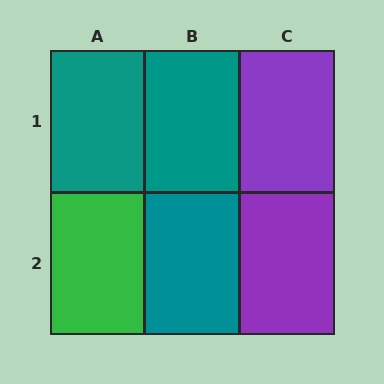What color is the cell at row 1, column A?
Teal.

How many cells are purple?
2 cells are purple.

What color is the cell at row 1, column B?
Teal.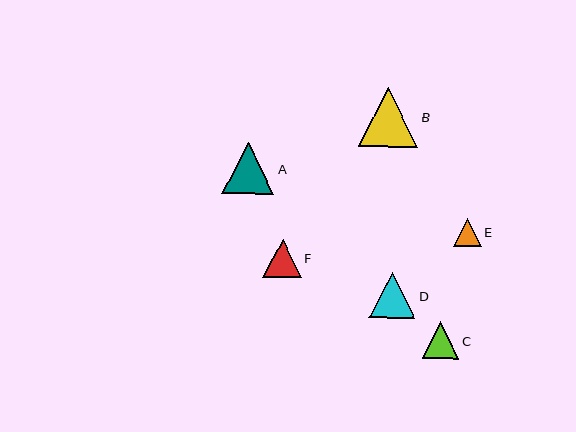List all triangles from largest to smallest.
From largest to smallest: B, A, D, F, C, E.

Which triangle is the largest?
Triangle B is the largest with a size of approximately 59 pixels.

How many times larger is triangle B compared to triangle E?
Triangle B is approximately 2.1 times the size of triangle E.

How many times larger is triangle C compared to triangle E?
Triangle C is approximately 1.3 times the size of triangle E.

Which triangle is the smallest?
Triangle E is the smallest with a size of approximately 28 pixels.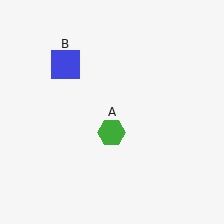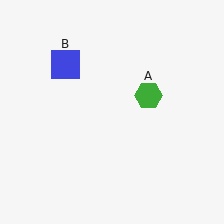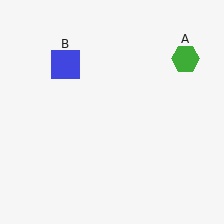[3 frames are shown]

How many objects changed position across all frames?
1 object changed position: green hexagon (object A).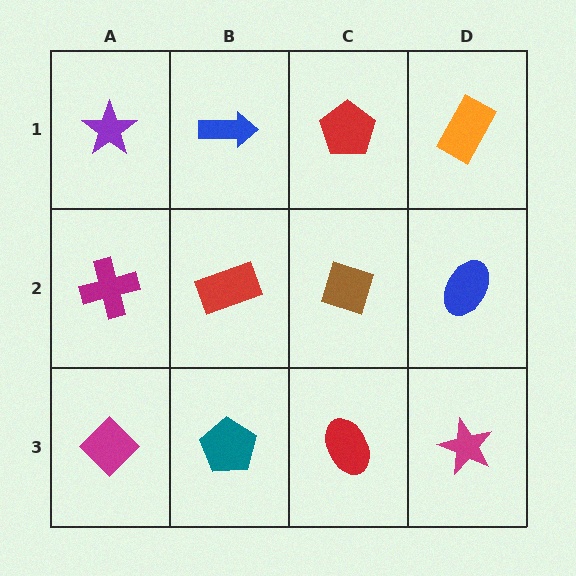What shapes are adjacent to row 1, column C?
A brown diamond (row 2, column C), a blue arrow (row 1, column B), an orange rectangle (row 1, column D).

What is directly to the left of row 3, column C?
A teal pentagon.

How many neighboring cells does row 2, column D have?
3.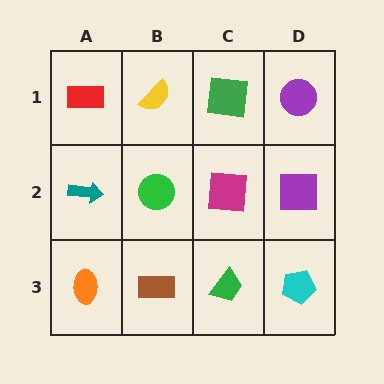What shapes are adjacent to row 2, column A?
A red rectangle (row 1, column A), an orange ellipse (row 3, column A), a green circle (row 2, column B).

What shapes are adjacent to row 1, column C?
A magenta square (row 2, column C), a yellow semicircle (row 1, column B), a purple circle (row 1, column D).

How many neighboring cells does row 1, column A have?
2.